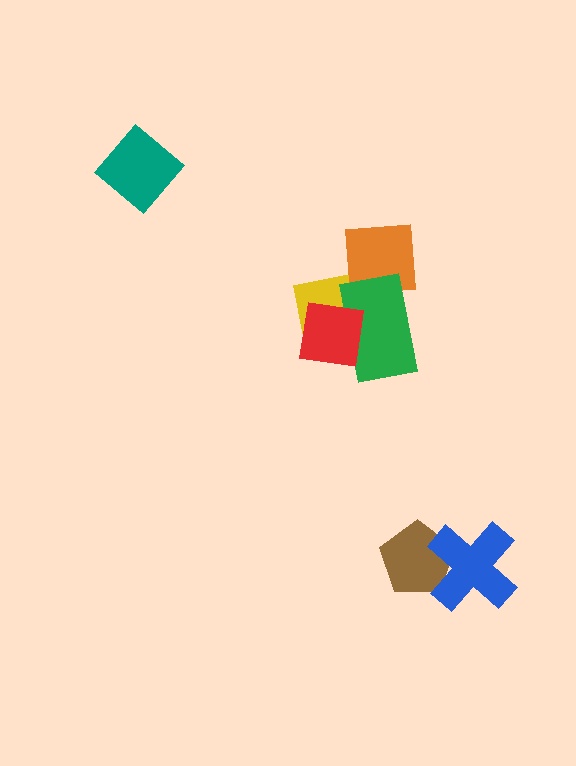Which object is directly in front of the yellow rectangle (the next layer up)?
The orange square is directly in front of the yellow rectangle.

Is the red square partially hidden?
No, no other shape covers it.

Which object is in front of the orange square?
The green rectangle is in front of the orange square.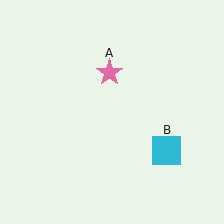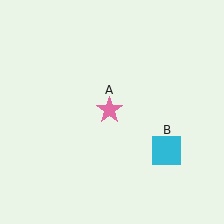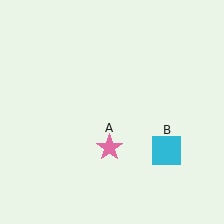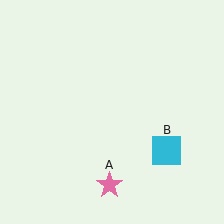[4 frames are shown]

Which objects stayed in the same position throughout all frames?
Cyan square (object B) remained stationary.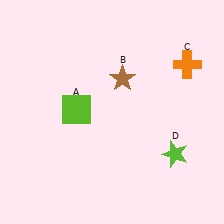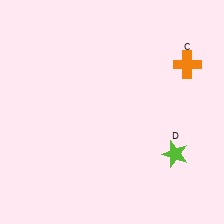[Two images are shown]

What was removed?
The brown star (B), the lime square (A) were removed in Image 2.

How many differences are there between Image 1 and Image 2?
There are 2 differences between the two images.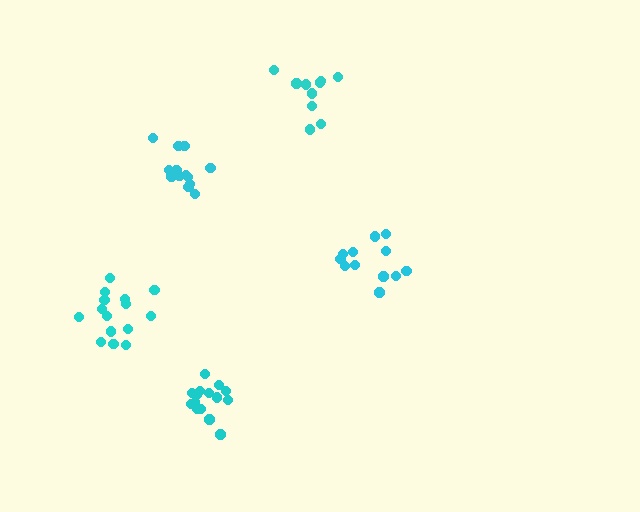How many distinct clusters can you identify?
There are 5 distinct clusters.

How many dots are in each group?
Group 1: 13 dots, Group 2: 12 dots, Group 3: 15 dots, Group 4: 10 dots, Group 5: 15 dots (65 total).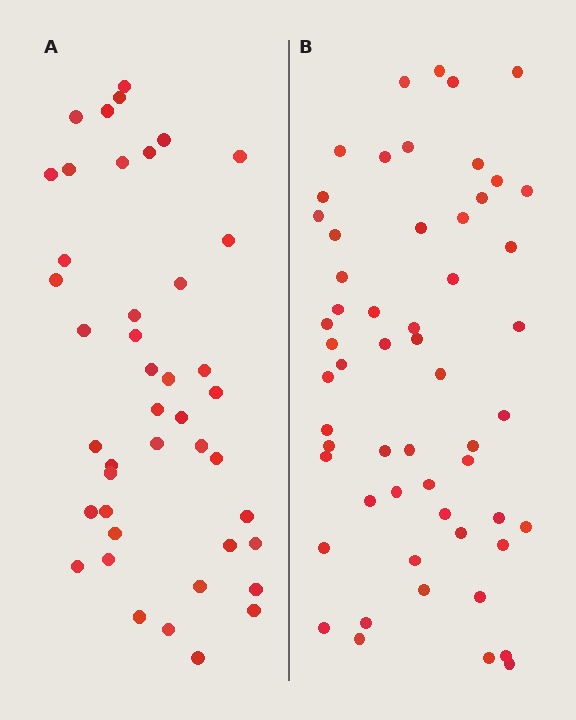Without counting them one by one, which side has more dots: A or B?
Region B (the right region) has more dots.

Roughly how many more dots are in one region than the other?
Region B has approximately 15 more dots than region A.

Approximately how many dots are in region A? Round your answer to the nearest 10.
About 40 dots. (The exact count is 43, which rounds to 40.)